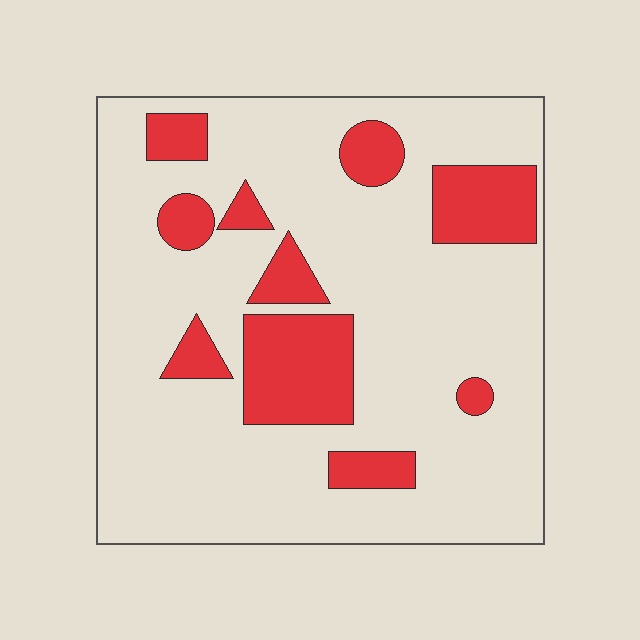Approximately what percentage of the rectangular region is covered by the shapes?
Approximately 20%.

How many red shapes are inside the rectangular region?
10.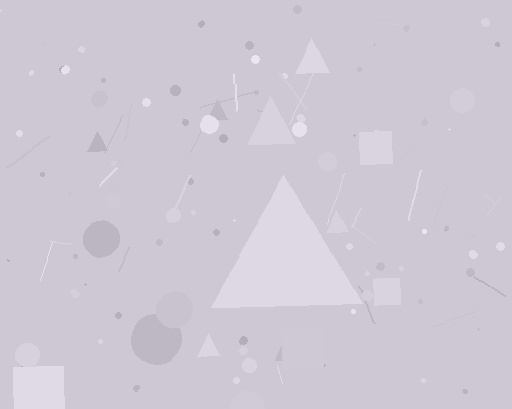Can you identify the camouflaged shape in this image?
The camouflaged shape is a triangle.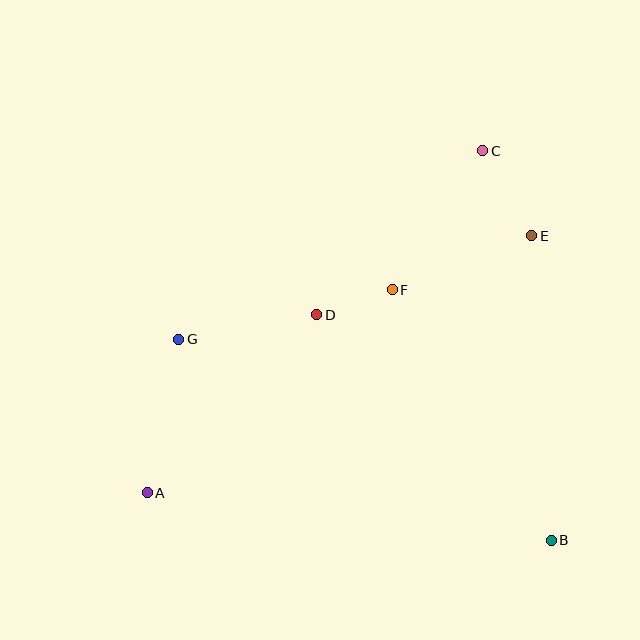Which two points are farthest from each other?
Points A and C are farthest from each other.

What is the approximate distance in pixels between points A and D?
The distance between A and D is approximately 246 pixels.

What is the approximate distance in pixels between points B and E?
The distance between B and E is approximately 305 pixels.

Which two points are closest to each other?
Points D and F are closest to each other.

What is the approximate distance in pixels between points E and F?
The distance between E and F is approximately 149 pixels.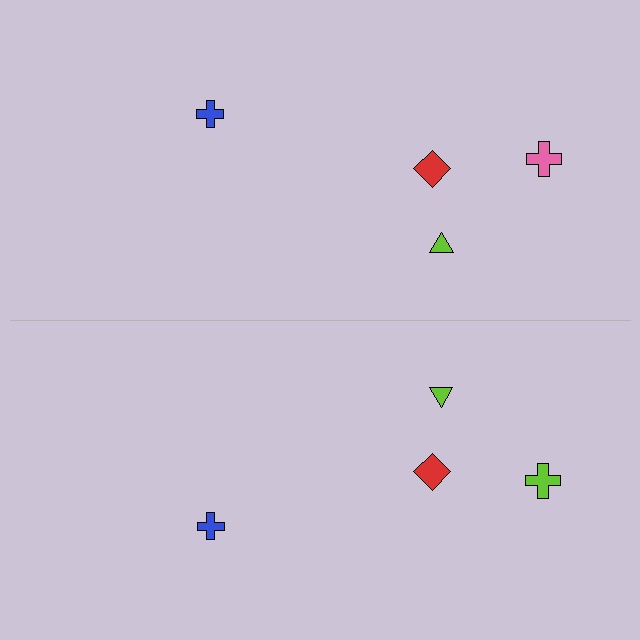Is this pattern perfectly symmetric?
No, the pattern is not perfectly symmetric. The lime cross on the bottom side breaks the symmetry — its mirror counterpart is pink.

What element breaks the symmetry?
The lime cross on the bottom side breaks the symmetry — its mirror counterpart is pink.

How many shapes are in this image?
There are 8 shapes in this image.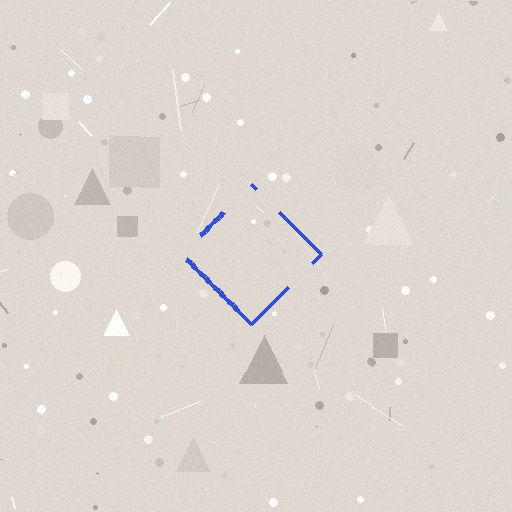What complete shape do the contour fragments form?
The contour fragments form a diamond.